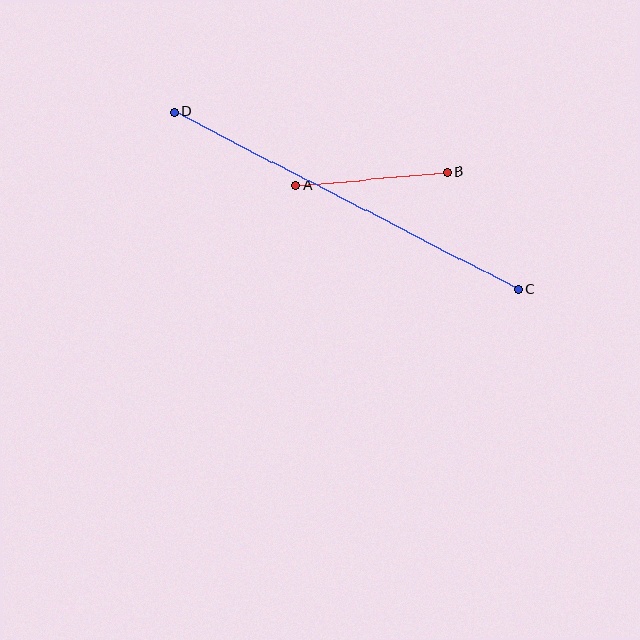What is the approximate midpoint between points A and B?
The midpoint is at approximately (371, 179) pixels.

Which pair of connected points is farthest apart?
Points C and D are farthest apart.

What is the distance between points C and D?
The distance is approximately 387 pixels.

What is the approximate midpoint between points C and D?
The midpoint is at approximately (346, 200) pixels.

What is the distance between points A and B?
The distance is approximately 153 pixels.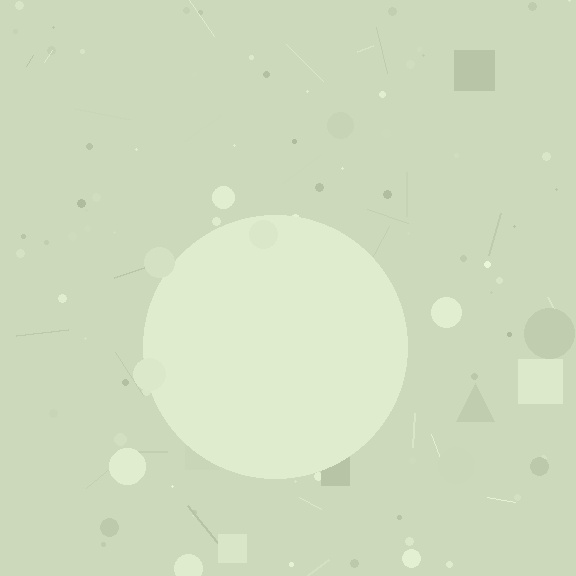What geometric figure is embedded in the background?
A circle is embedded in the background.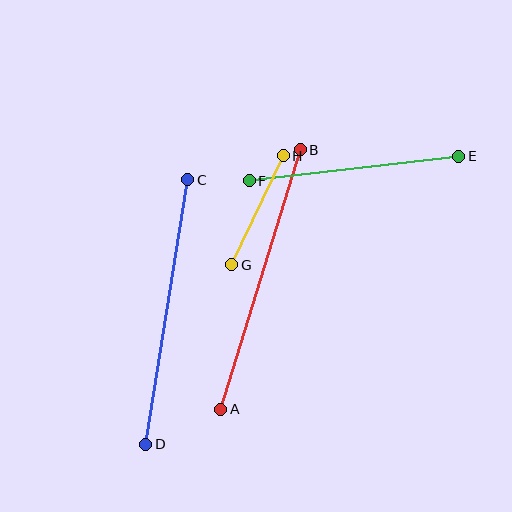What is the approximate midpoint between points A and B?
The midpoint is at approximately (261, 279) pixels.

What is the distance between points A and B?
The distance is approximately 271 pixels.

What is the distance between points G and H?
The distance is approximately 120 pixels.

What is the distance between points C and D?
The distance is approximately 268 pixels.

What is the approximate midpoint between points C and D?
The midpoint is at approximately (167, 312) pixels.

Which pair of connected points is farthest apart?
Points A and B are farthest apart.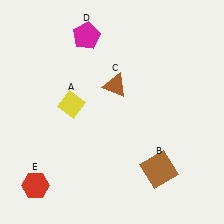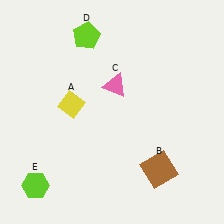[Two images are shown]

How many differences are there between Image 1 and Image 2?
There are 3 differences between the two images.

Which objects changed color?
C changed from brown to pink. D changed from magenta to lime. E changed from red to lime.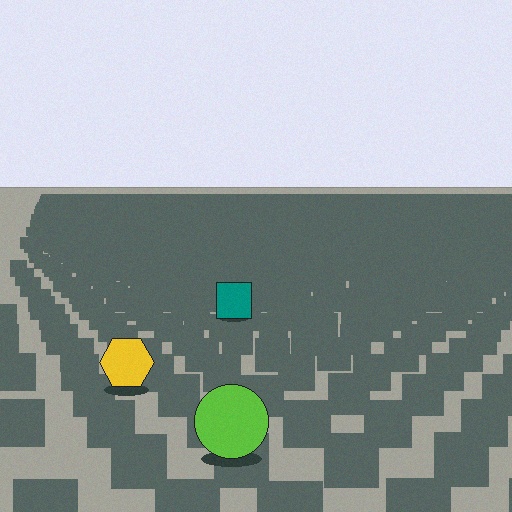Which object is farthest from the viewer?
The teal square is farthest from the viewer. It appears smaller and the ground texture around it is denser.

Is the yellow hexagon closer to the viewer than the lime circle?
No. The lime circle is closer — you can tell from the texture gradient: the ground texture is coarser near it.